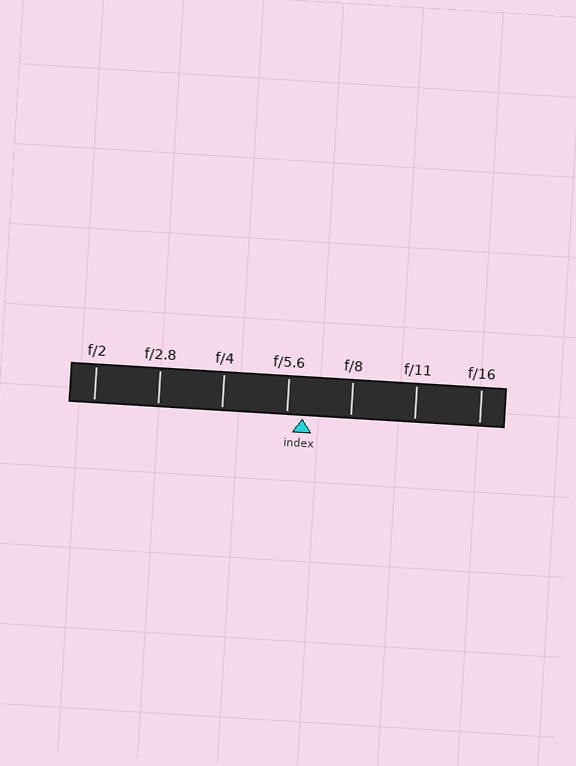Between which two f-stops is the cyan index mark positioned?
The index mark is between f/5.6 and f/8.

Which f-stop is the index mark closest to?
The index mark is closest to f/5.6.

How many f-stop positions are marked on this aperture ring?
There are 7 f-stop positions marked.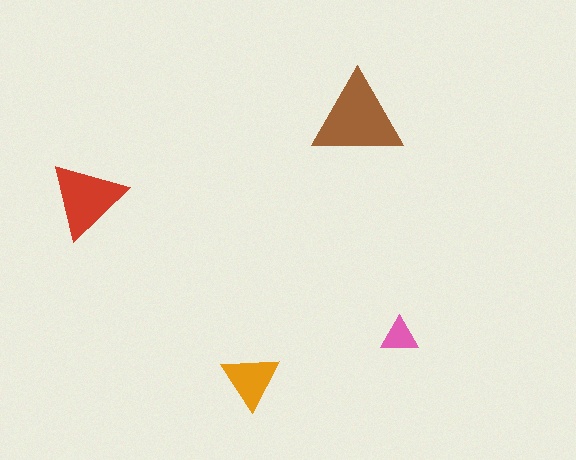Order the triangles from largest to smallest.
the brown one, the red one, the orange one, the pink one.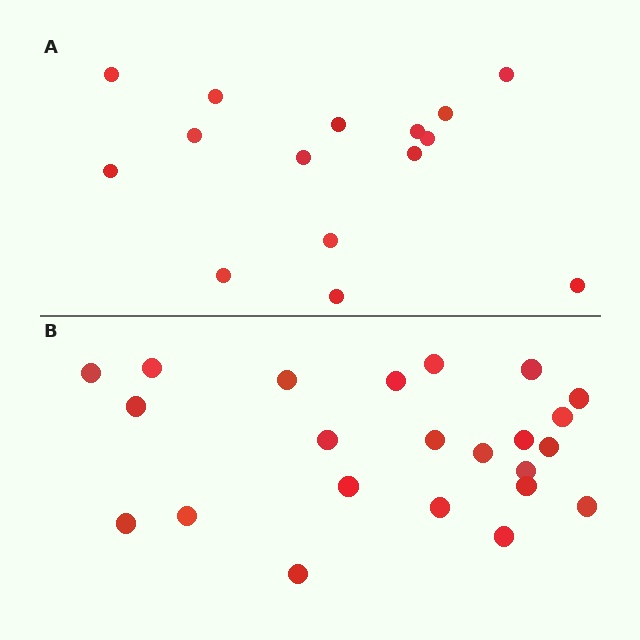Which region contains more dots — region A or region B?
Region B (the bottom region) has more dots.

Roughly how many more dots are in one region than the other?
Region B has roughly 8 or so more dots than region A.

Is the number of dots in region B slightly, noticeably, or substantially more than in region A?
Region B has substantially more. The ratio is roughly 1.5 to 1.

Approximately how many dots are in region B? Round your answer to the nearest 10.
About 20 dots. (The exact count is 23, which rounds to 20.)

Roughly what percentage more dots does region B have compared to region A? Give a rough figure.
About 55% more.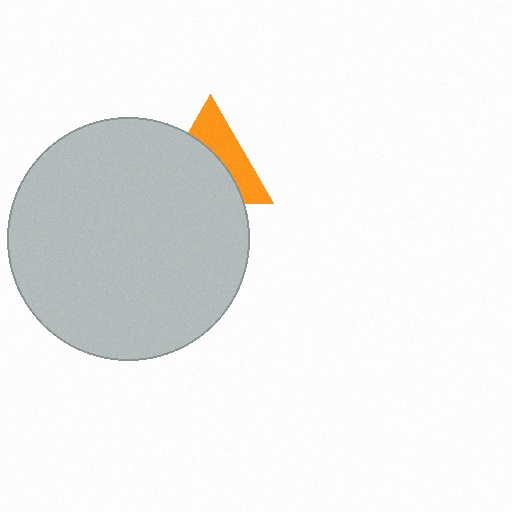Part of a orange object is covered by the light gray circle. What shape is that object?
It is a triangle.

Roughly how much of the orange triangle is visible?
A small part of it is visible (roughly 43%).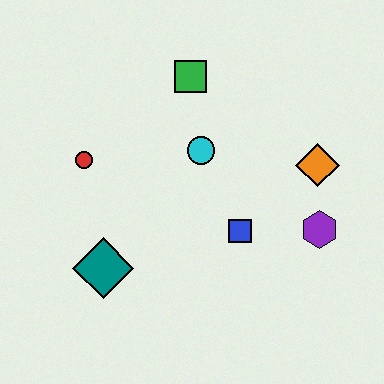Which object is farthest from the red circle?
The purple hexagon is farthest from the red circle.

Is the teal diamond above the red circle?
No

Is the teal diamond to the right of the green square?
No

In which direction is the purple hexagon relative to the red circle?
The purple hexagon is to the right of the red circle.